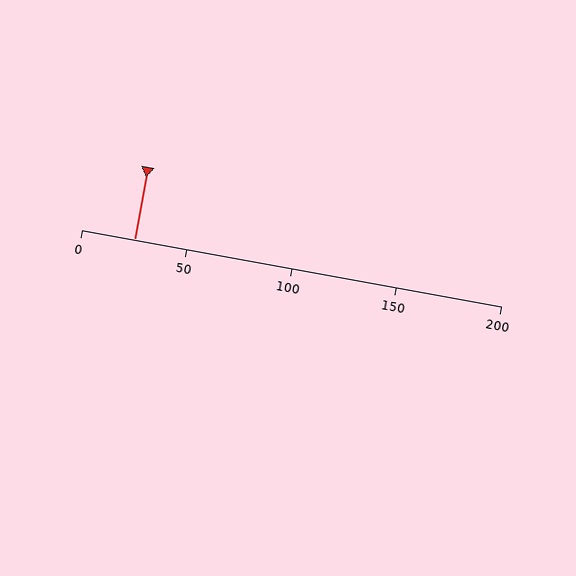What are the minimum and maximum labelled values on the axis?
The axis runs from 0 to 200.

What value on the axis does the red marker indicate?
The marker indicates approximately 25.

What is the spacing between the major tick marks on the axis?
The major ticks are spaced 50 apart.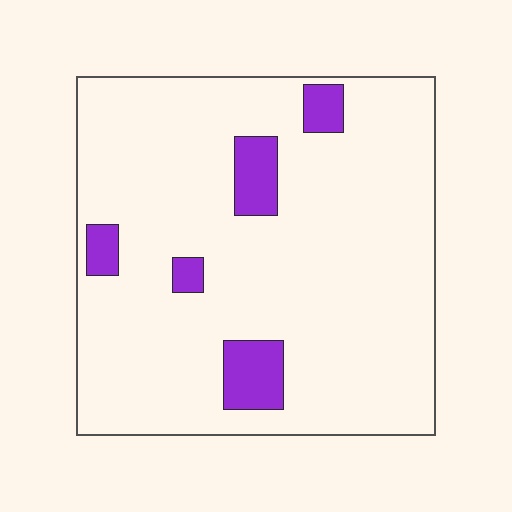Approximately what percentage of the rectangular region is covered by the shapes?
Approximately 10%.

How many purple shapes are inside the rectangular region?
5.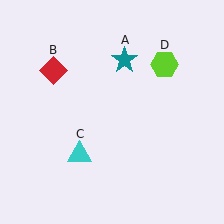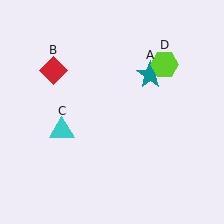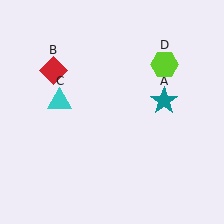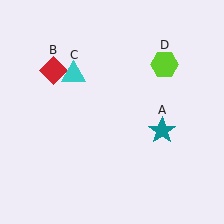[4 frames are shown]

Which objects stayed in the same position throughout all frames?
Red diamond (object B) and lime hexagon (object D) remained stationary.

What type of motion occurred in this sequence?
The teal star (object A), cyan triangle (object C) rotated clockwise around the center of the scene.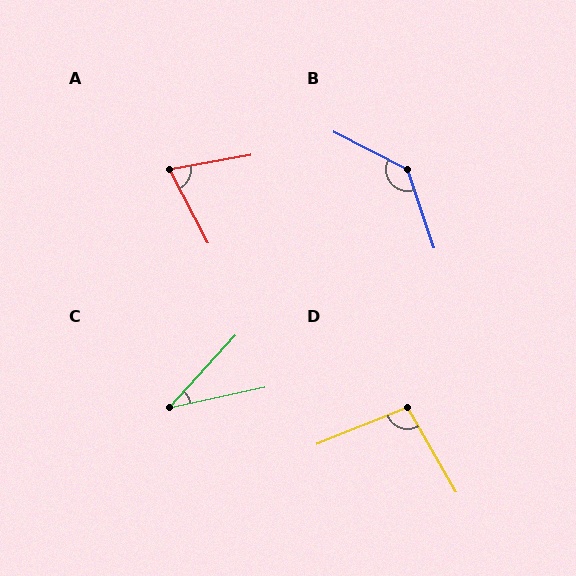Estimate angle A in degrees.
Approximately 72 degrees.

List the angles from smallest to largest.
C (35°), A (72°), D (98°), B (136°).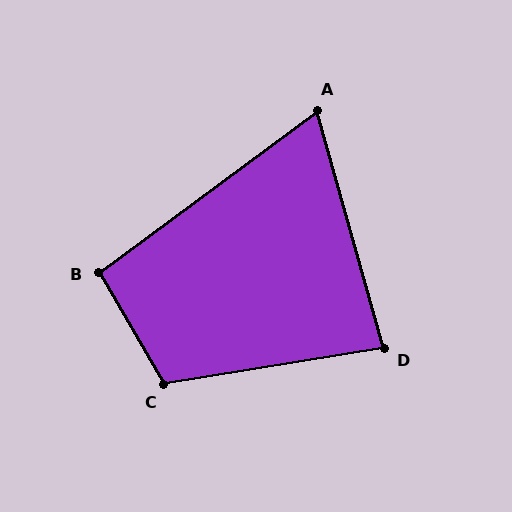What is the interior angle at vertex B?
Approximately 96 degrees (obtuse).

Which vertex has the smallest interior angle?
A, at approximately 69 degrees.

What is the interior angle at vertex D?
Approximately 84 degrees (acute).